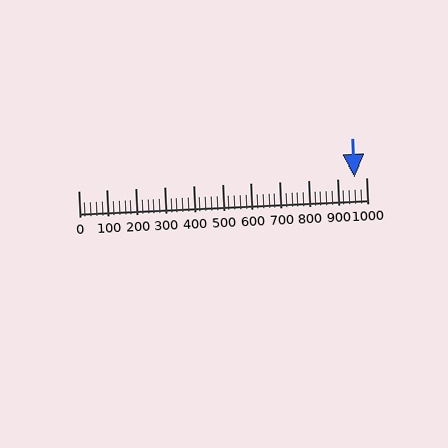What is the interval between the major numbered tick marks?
The major tick marks are spaced 100 units apart.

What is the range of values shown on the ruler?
The ruler shows values from 0 to 1000.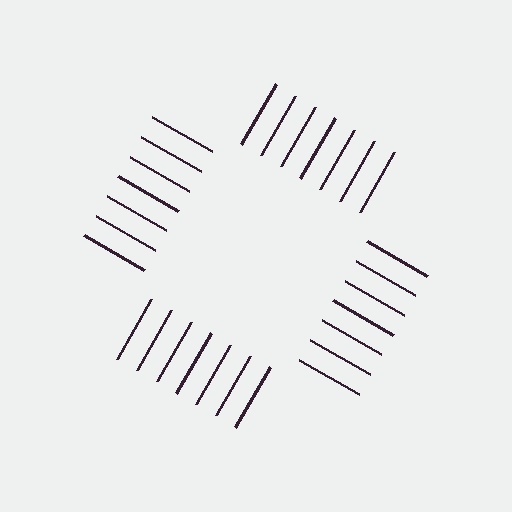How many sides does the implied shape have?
4 sides — the line-ends trace a square.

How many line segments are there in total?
28 — 7 along each of the 4 edges.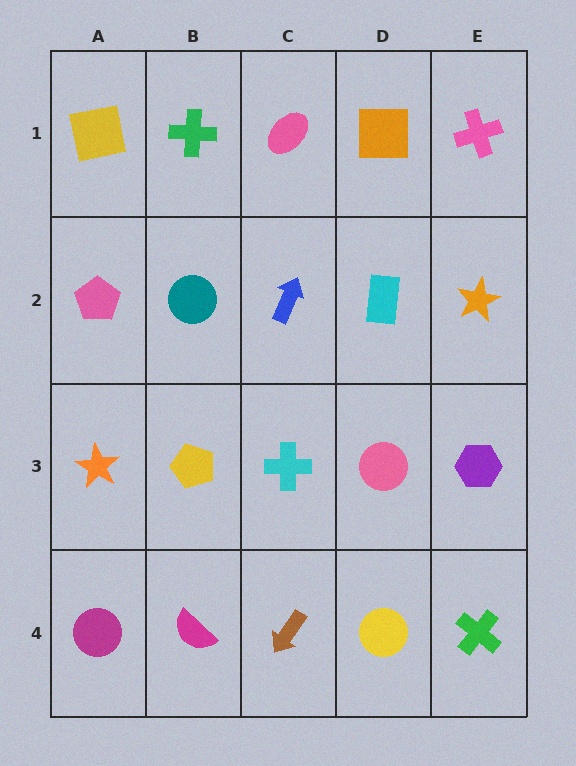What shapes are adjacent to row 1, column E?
An orange star (row 2, column E), an orange square (row 1, column D).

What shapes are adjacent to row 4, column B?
A yellow pentagon (row 3, column B), a magenta circle (row 4, column A), a brown arrow (row 4, column C).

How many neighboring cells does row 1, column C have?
3.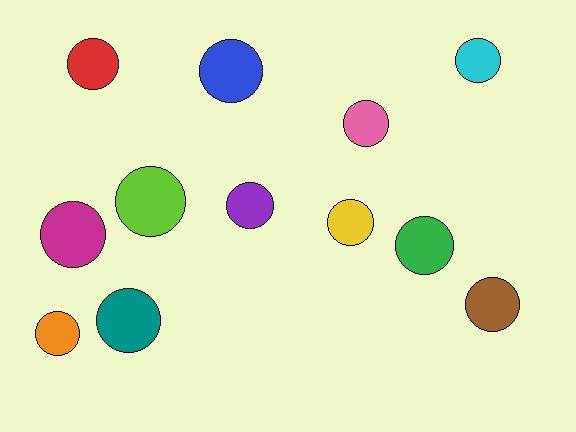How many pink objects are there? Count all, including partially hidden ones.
There is 1 pink object.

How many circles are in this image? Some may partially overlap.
There are 12 circles.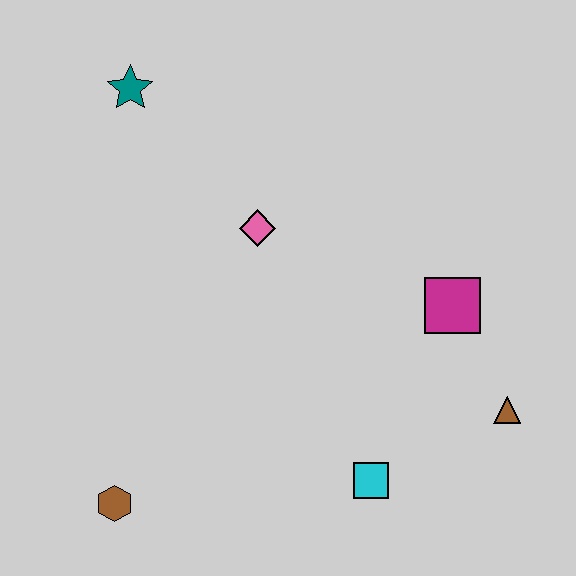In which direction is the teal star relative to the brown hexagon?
The teal star is above the brown hexagon.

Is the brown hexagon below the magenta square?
Yes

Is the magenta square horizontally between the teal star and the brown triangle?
Yes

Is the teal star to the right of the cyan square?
No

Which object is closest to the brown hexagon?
The cyan square is closest to the brown hexagon.